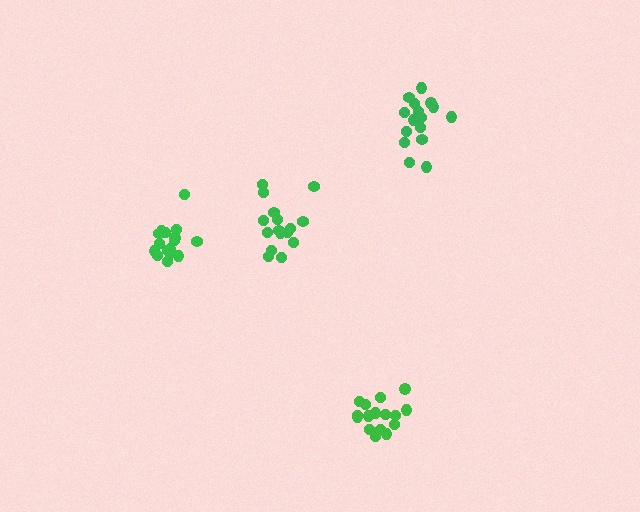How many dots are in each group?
Group 1: 16 dots, Group 2: 17 dots, Group 3: 16 dots, Group 4: 16 dots (65 total).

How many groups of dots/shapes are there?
There are 4 groups.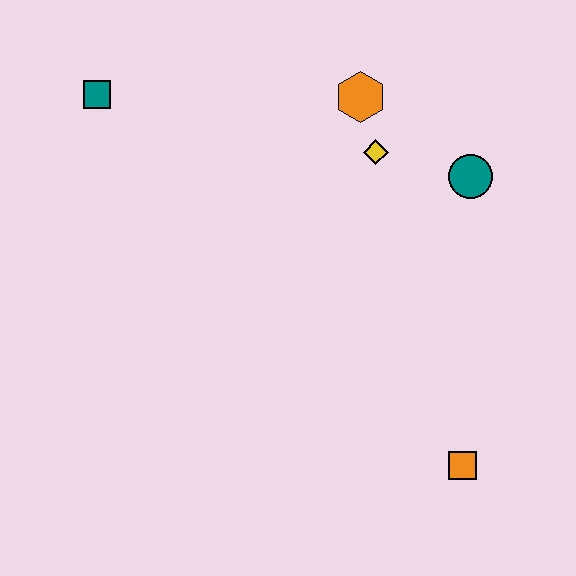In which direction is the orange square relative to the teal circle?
The orange square is below the teal circle.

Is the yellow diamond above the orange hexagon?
No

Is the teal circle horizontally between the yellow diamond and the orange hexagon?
No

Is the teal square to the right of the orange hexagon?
No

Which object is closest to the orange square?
The teal circle is closest to the orange square.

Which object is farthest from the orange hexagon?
The orange square is farthest from the orange hexagon.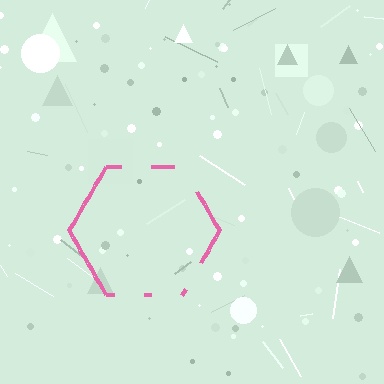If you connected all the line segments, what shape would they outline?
They would outline a hexagon.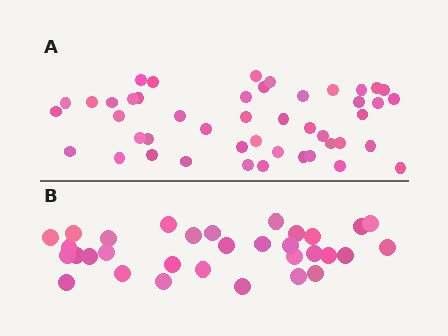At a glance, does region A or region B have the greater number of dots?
Region A (the top region) has more dots.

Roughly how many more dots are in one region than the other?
Region A has approximately 15 more dots than region B.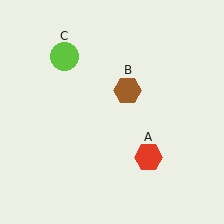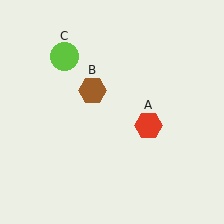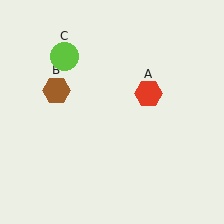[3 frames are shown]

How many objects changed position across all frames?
2 objects changed position: red hexagon (object A), brown hexagon (object B).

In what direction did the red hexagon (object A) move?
The red hexagon (object A) moved up.